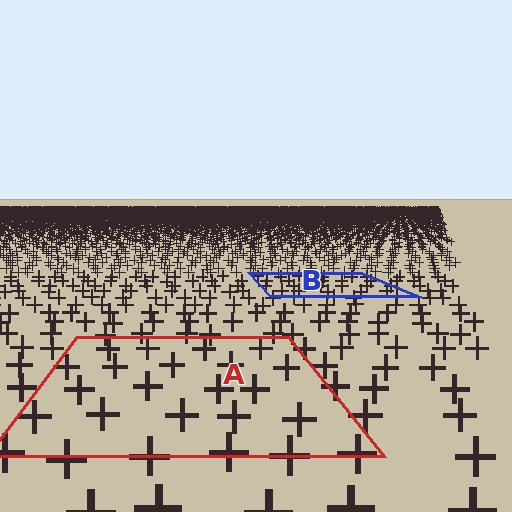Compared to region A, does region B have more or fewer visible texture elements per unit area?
Region B has more texture elements per unit area — they are packed more densely because it is farther away.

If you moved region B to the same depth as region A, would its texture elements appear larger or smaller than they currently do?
They would appear larger. At a closer depth, the same texture elements are projected at a bigger on-screen size.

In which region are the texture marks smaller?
The texture marks are smaller in region B, because it is farther away.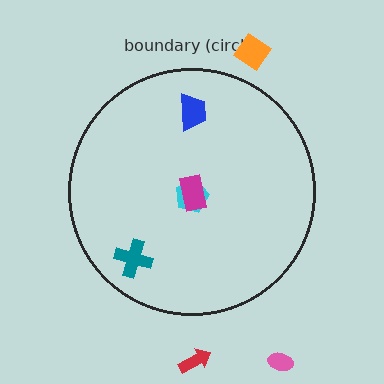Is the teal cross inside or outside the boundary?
Inside.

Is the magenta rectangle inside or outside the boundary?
Inside.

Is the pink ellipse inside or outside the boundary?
Outside.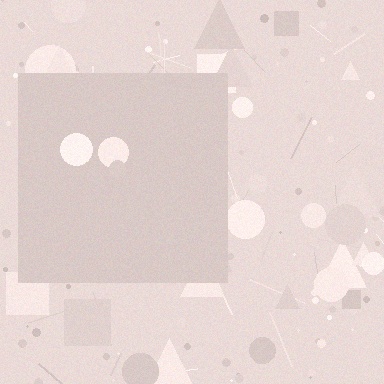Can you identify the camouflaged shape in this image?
The camouflaged shape is a square.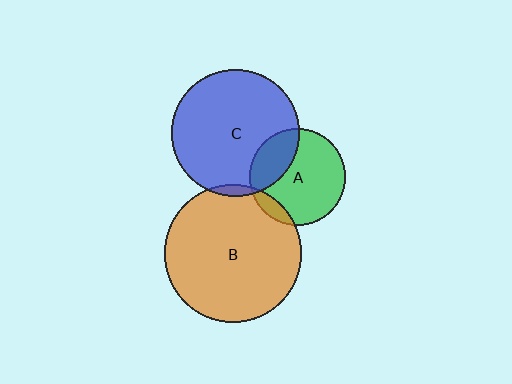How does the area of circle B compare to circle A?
Approximately 2.0 times.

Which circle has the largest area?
Circle B (orange).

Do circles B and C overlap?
Yes.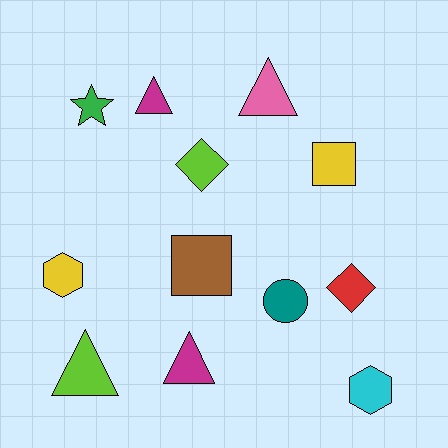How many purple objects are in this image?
There are no purple objects.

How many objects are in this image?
There are 12 objects.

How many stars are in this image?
There is 1 star.